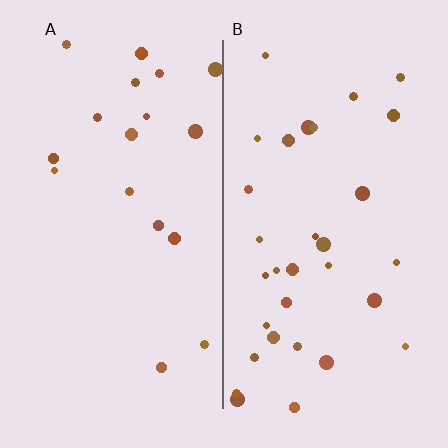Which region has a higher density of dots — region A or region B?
B (the right).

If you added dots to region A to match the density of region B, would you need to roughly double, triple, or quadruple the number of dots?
Approximately double.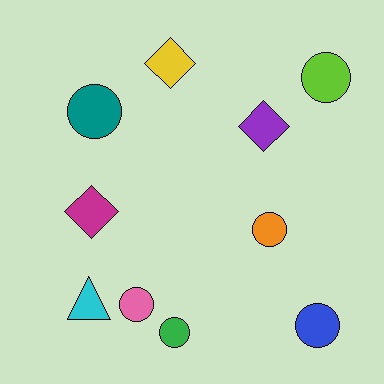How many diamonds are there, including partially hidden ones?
There are 3 diamonds.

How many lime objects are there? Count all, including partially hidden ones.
There is 1 lime object.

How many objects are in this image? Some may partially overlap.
There are 10 objects.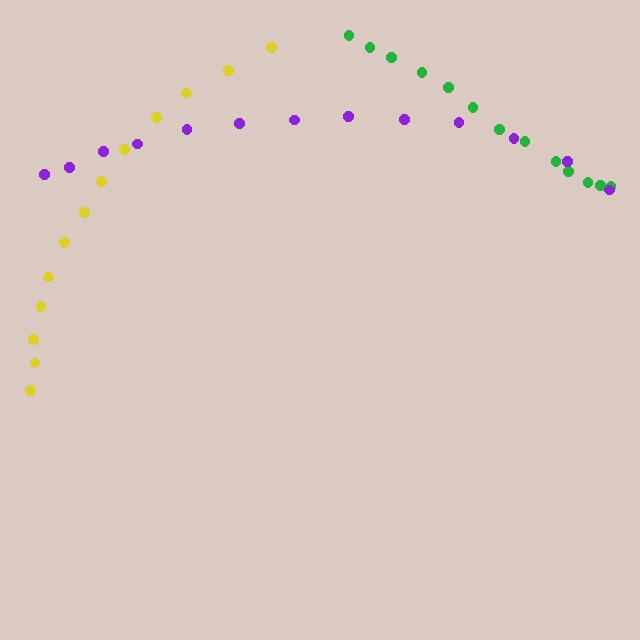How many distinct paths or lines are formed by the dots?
There are 3 distinct paths.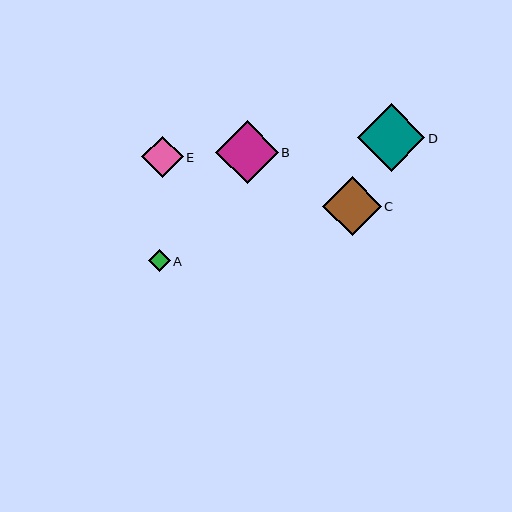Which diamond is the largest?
Diamond D is the largest with a size of approximately 68 pixels.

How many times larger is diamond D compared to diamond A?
Diamond D is approximately 3.1 times the size of diamond A.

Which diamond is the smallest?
Diamond A is the smallest with a size of approximately 22 pixels.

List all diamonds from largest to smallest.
From largest to smallest: D, B, C, E, A.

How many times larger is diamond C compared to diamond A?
Diamond C is approximately 2.7 times the size of diamond A.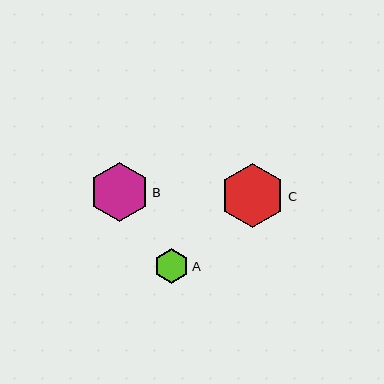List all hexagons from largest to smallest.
From largest to smallest: C, B, A.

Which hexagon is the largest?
Hexagon C is the largest with a size of approximately 64 pixels.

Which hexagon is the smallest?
Hexagon A is the smallest with a size of approximately 34 pixels.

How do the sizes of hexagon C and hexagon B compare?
Hexagon C and hexagon B are approximately the same size.